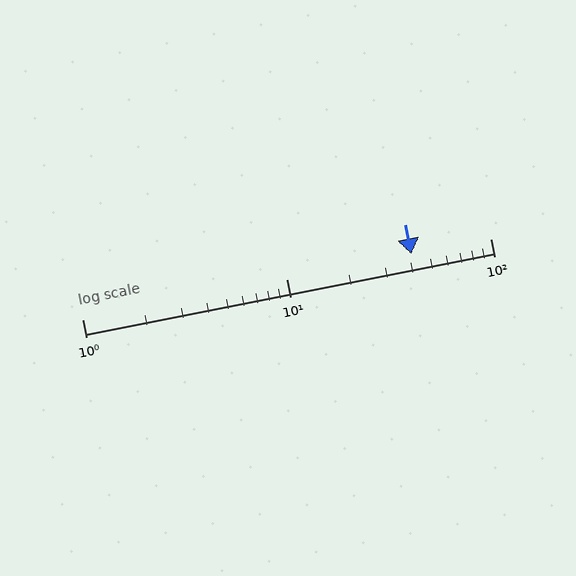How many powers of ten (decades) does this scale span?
The scale spans 2 decades, from 1 to 100.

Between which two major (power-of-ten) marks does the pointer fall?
The pointer is between 10 and 100.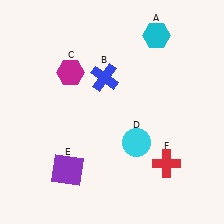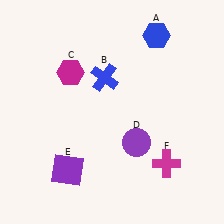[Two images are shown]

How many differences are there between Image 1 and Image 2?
There are 3 differences between the two images.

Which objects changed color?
A changed from cyan to blue. D changed from cyan to purple. F changed from red to magenta.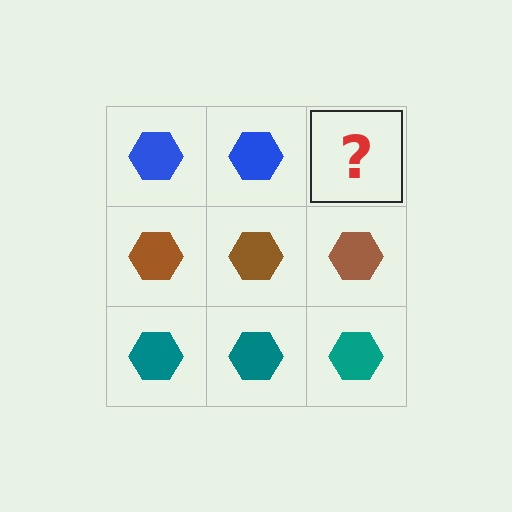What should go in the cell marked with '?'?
The missing cell should contain a blue hexagon.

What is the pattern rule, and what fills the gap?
The rule is that each row has a consistent color. The gap should be filled with a blue hexagon.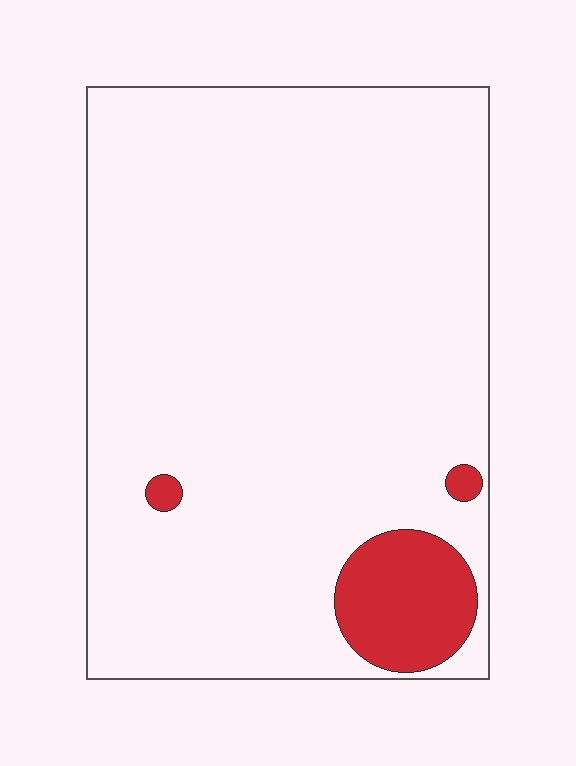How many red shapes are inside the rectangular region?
3.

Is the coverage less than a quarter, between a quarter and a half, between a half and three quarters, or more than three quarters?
Less than a quarter.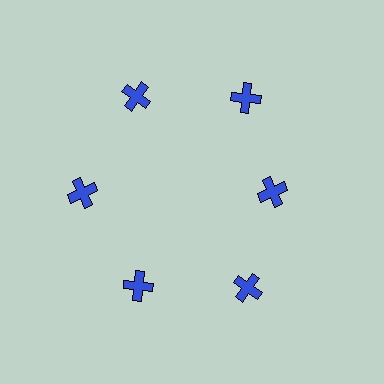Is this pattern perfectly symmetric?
No. The 6 blue crosses are arranged in a ring, but one element near the 3 o'clock position is pulled inward toward the center, breaking the 6-fold rotational symmetry.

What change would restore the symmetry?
The symmetry would be restored by moving it outward, back onto the ring so that all 6 crosses sit at equal angles and equal distance from the center.